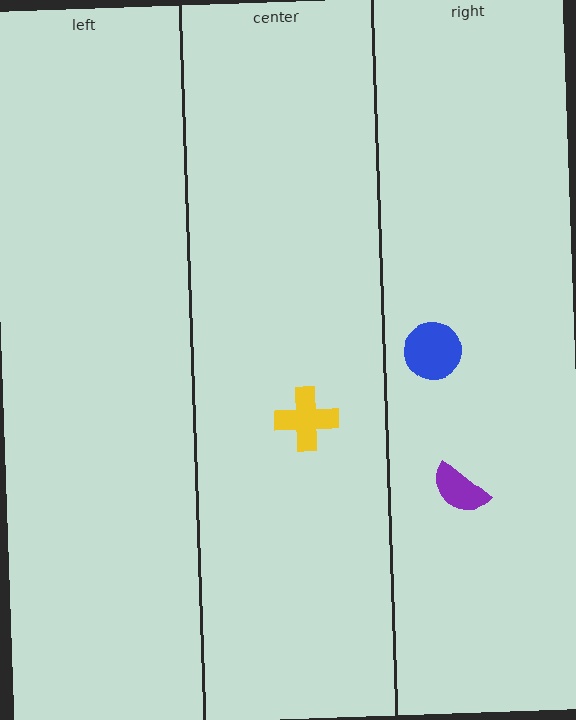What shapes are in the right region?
The purple semicircle, the blue circle.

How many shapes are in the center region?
1.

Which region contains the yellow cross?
The center region.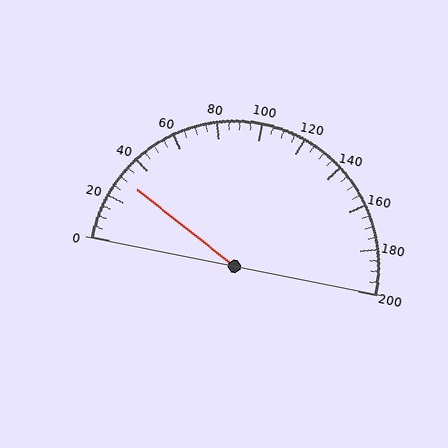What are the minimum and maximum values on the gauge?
The gauge ranges from 0 to 200.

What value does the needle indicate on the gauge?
The needle indicates approximately 30.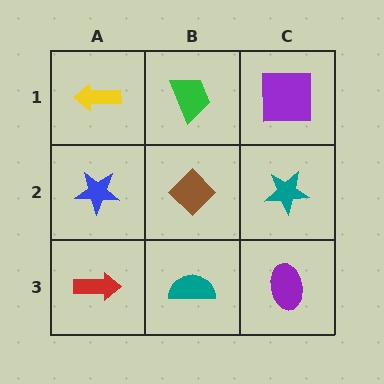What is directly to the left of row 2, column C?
A brown diamond.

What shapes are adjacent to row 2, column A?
A yellow arrow (row 1, column A), a red arrow (row 3, column A), a brown diamond (row 2, column B).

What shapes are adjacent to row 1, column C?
A teal star (row 2, column C), a green trapezoid (row 1, column B).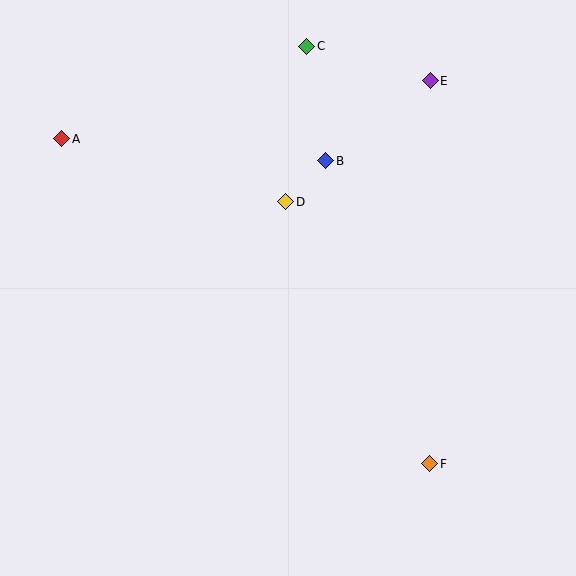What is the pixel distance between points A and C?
The distance between A and C is 262 pixels.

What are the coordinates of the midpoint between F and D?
The midpoint between F and D is at (358, 333).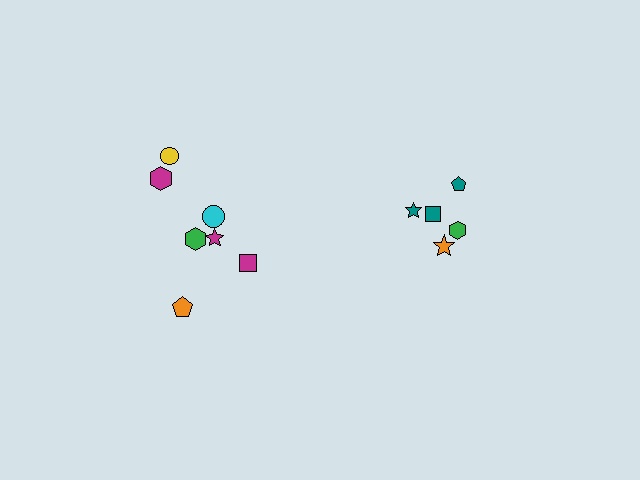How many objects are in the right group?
There are 5 objects.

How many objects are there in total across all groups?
There are 12 objects.